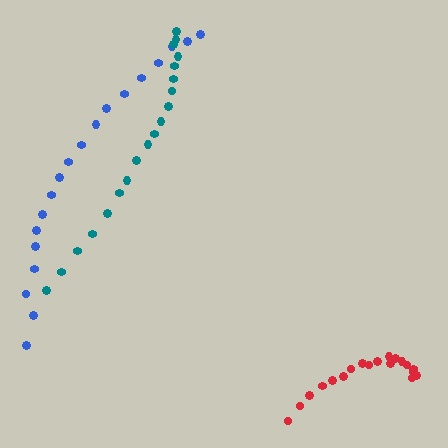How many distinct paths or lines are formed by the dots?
There are 3 distinct paths.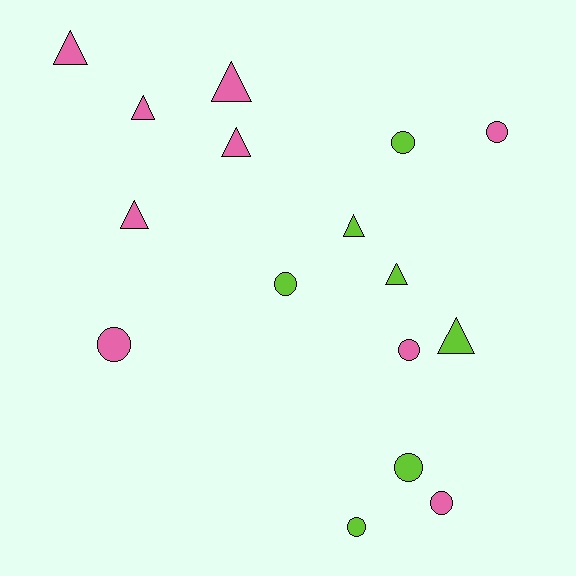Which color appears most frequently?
Pink, with 9 objects.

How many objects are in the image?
There are 16 objects.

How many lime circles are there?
There are 4 lime circles.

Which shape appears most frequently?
Circle, with 8 objects.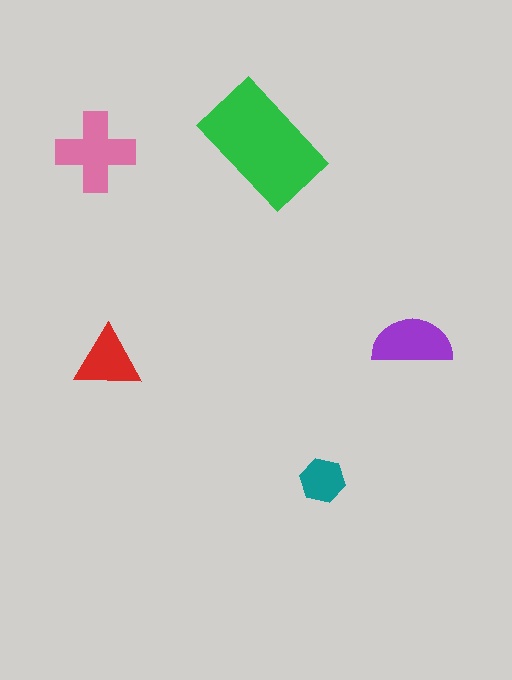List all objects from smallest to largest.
The teal hexagon, the red triangle, the purple semicircle, the pink cross, the green rectangle.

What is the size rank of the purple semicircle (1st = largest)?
3rd.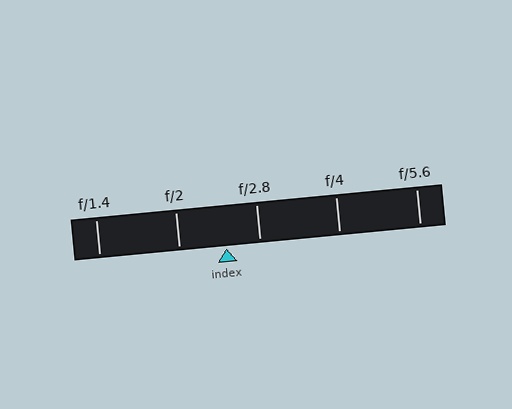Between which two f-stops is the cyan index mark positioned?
The index mark is between f/2 and f/2.8.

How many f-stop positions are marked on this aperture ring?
There are 5 f-stop positions marked.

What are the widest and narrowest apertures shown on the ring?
The widest aperture shown is f/1.4 and the narrowest is f/5.6.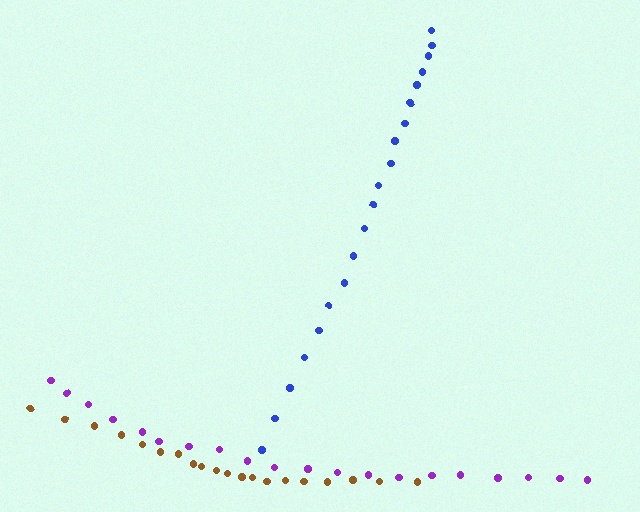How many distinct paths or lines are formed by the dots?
There are 3 distinct paths.